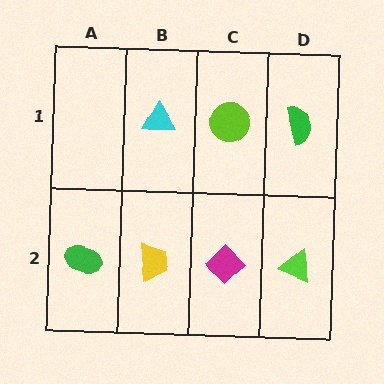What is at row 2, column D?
A lime triangle.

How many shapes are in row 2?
4 shapes.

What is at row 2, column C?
A magenta diamond.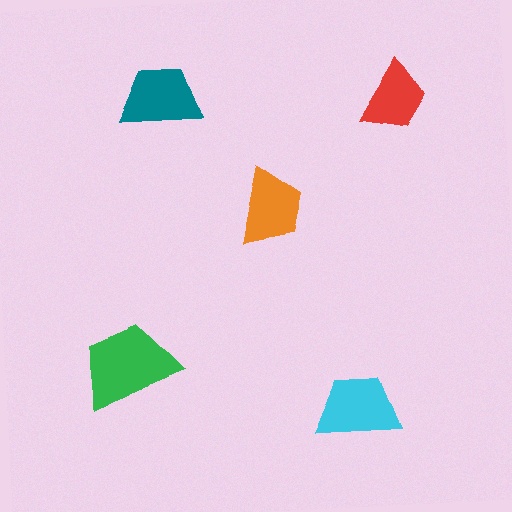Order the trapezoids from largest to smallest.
the green one, the cyan one, the teal one, the orange one, the red one.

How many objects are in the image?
There are 5 objects in the image.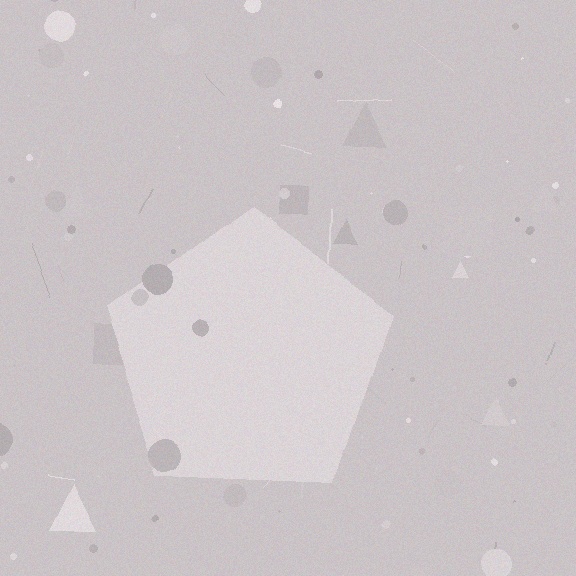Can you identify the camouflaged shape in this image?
The camouflaged shape is a pentagon.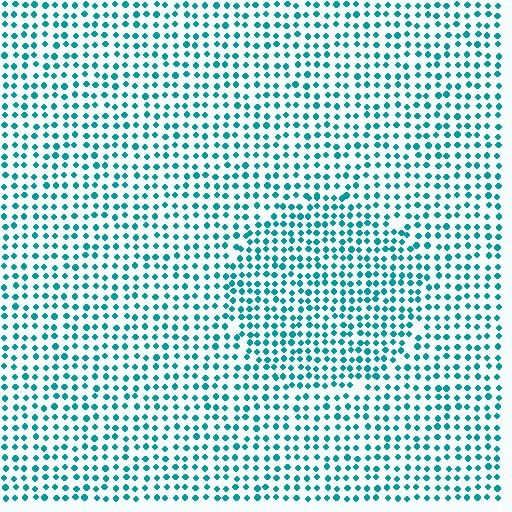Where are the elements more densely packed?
The elements are more densely packed inside the circle boundary.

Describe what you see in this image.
The image contains small teal elements arranged at two different densities. A circle-shaped region is visible where the elements are more densely packed than the surrounding area.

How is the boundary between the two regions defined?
The boundary is defined by a change in element density (approximately 1.4x ratio). All elements are the same color, size, and shape.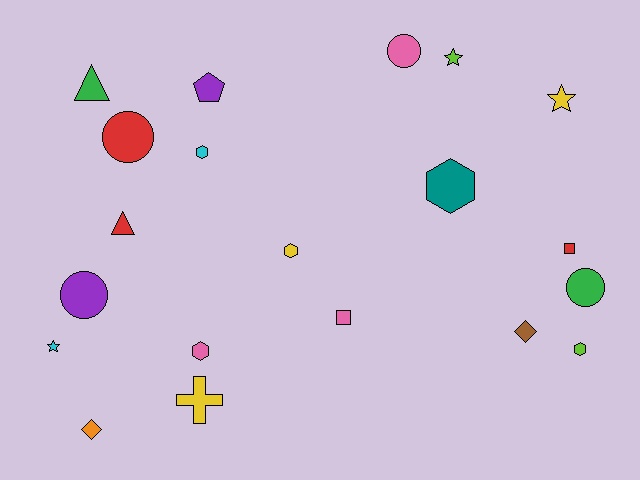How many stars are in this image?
There are 3 stars.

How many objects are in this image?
There are 20 objects.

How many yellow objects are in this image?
There are 3 yellow objects.